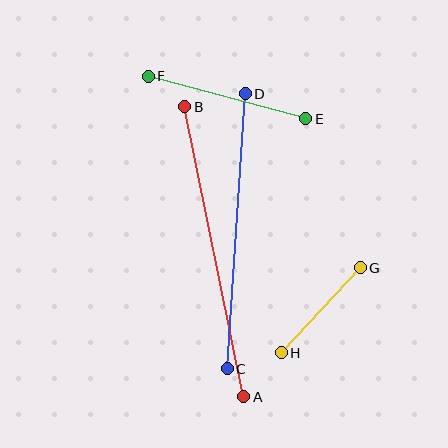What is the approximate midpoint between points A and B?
The midpoint is at approximately (214, 252) pixels.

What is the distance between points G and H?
The distance is approximately 116 pixels.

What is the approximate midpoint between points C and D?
The midpoint is at approximately (236, 231) pixels.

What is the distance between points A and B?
The distance is approximately 296 pixels.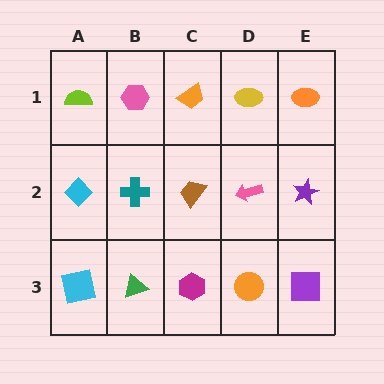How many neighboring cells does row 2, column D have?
4.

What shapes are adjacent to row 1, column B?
A teal cross (row 2, column B), a lime semicircle (row 1, column A), an orange trapezoid (row 1, column C).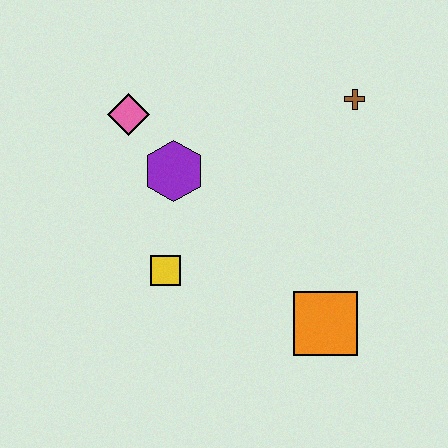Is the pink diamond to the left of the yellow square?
Yes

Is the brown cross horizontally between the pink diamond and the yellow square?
No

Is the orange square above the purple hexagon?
No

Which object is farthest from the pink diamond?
The orange square is farthest from the pink diamond.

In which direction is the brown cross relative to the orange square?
The brown cross is above the orange square.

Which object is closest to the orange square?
The yellow square is closest to the orange square.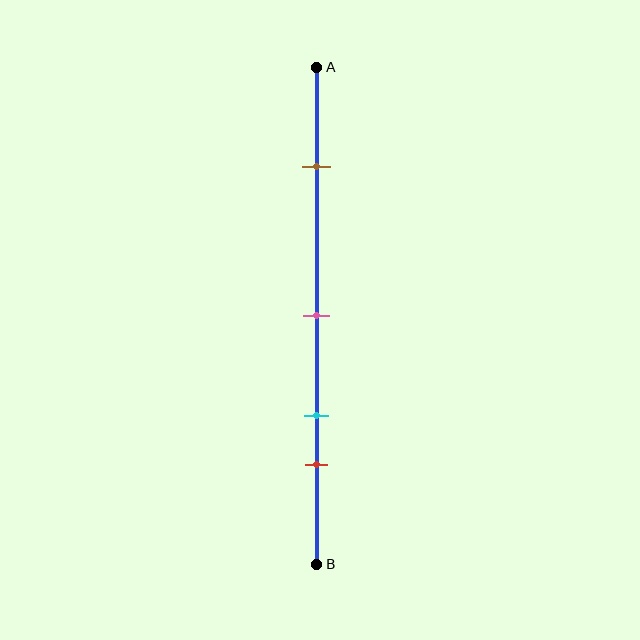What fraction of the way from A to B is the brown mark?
The brown mark is approximately 20% (0.2) of the way from A to B.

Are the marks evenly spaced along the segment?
No, the marks are not evenly spaced.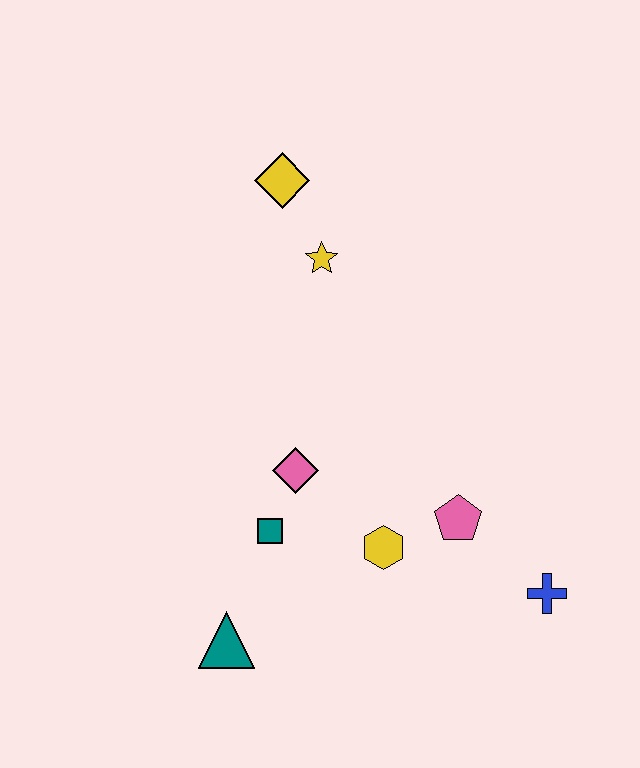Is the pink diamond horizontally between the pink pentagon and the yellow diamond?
Yes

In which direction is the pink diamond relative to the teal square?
The pink diamond is above the teal square.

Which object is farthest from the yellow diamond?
The blue cross is farthest from the yellow diamond.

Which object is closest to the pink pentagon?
The yellow hexagon is closest to the pink pentagon.